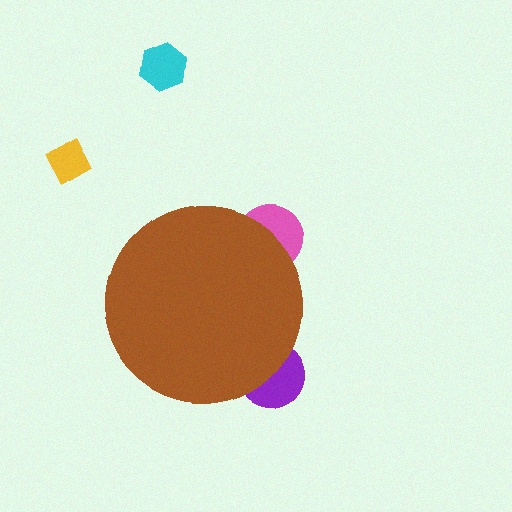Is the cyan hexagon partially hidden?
No, the cyan hexagon is fully visible.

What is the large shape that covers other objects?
A brown circle.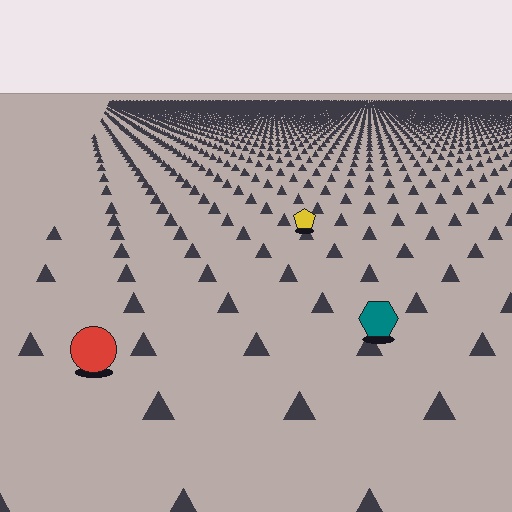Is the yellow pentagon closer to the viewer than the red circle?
No. The red circle is closer — you can tell from the texture gradient: the ground texture is coarser near it.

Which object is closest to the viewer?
The red circle is closest. The texture marks near it are larger and more spread out.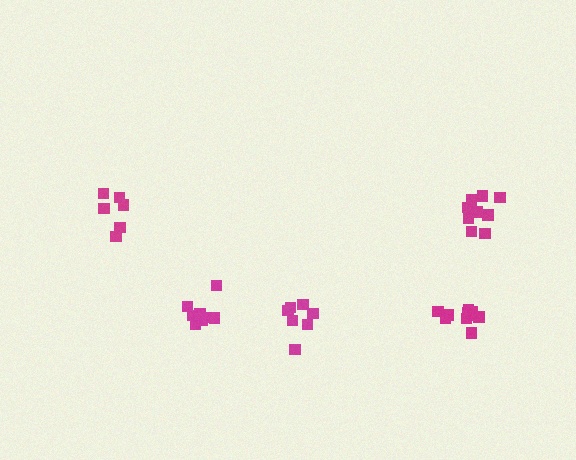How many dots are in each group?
Group 1: 9 dots, Group 2: 6 dots, Group 3: 9 dots, Group 4: 10 dots, Group 5: 7 dots (41 total).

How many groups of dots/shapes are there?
There are 5 groups.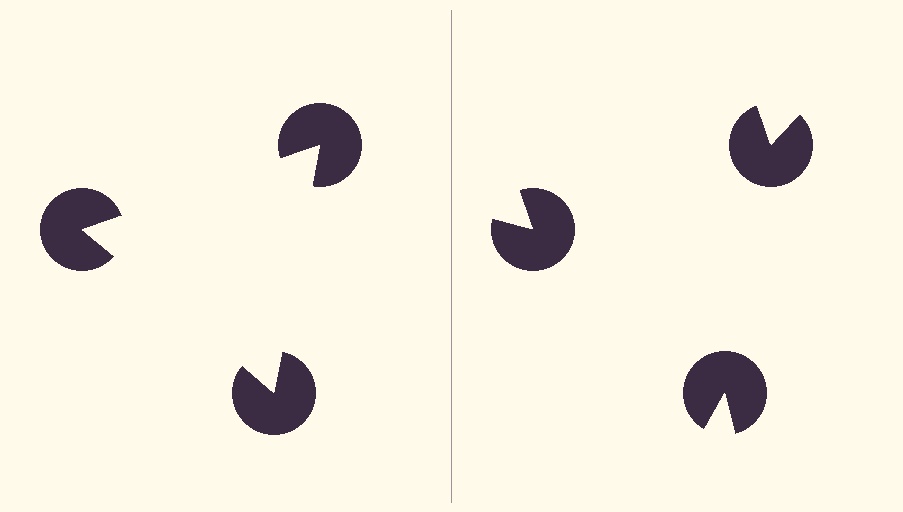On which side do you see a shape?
An illusory triangle appears on the left side. On the right side the wedge cuts are rotated, so no coherent shape forms.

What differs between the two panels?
The pac-man discs are positioned identically on both sides; only the wedge orientations differ. On the left they align to a triangle; on the right they are misaligned.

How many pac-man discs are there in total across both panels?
6 — 3 on each side.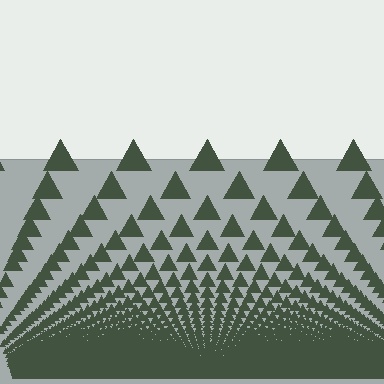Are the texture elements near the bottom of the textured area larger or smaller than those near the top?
Smaller. The gradient is inverted — elements near the bottom are smaller and denser.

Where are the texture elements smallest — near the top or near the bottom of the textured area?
Near the bottom.